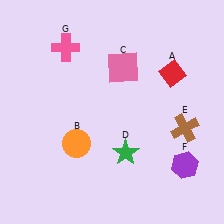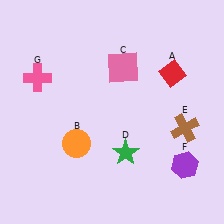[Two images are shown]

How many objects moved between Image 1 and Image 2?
1 object moved between the two images.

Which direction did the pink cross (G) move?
The pink cross (G) moved down.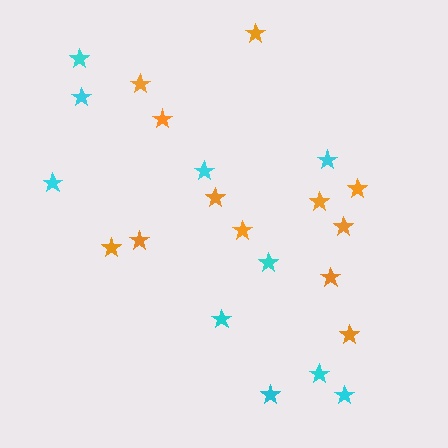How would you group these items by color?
There are 2 groups: one group of orange stars (12) and one group of cyan stars (10).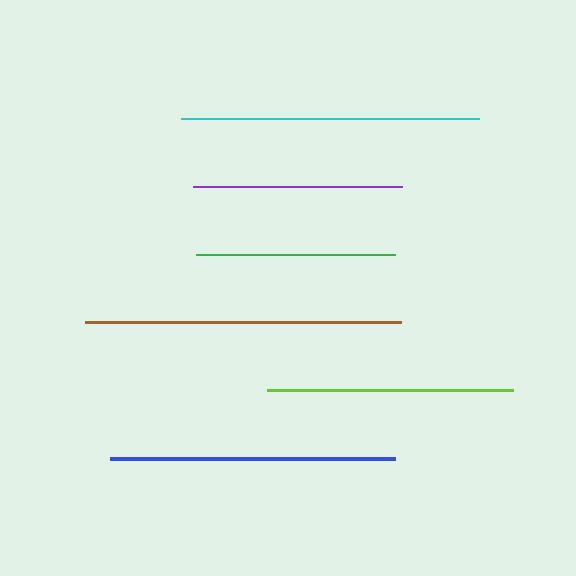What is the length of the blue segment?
The blue segment is approximately 285 pixels long.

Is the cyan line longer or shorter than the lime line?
The cyan line is longer than the lime line.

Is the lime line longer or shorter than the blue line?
The blue line is longer than the lime line.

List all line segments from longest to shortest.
From longest to shortest: brown, cyan, blue, lime, purple, green.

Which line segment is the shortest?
The green line is the shortest at approximately 199 pixels.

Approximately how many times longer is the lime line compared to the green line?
The lime line is approximately 1.2 times the length of the green line.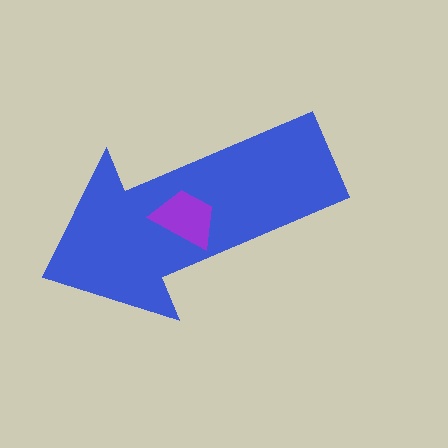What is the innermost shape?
The purple trapezoid.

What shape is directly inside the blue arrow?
The purple trapezoid.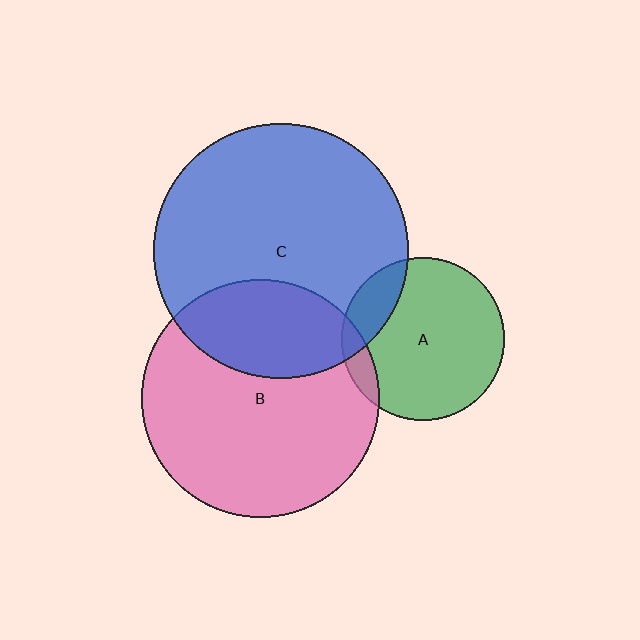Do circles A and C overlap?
Yes.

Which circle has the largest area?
Circle C (blue).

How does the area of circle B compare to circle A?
Approximately 2.1 times.